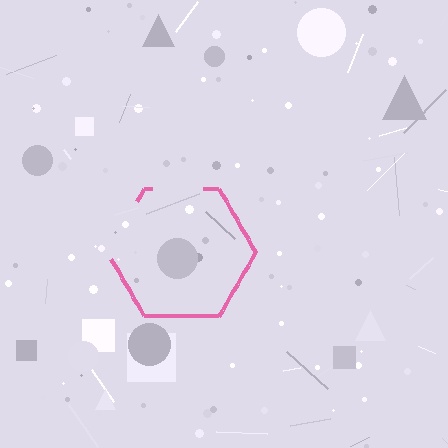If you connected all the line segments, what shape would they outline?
They would outline a hexagon.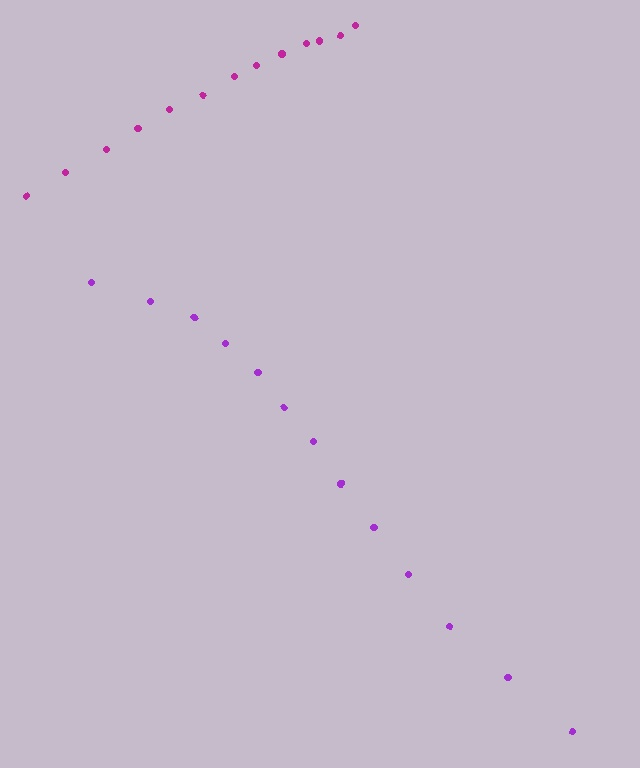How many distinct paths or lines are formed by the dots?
There are 2 distinct paths.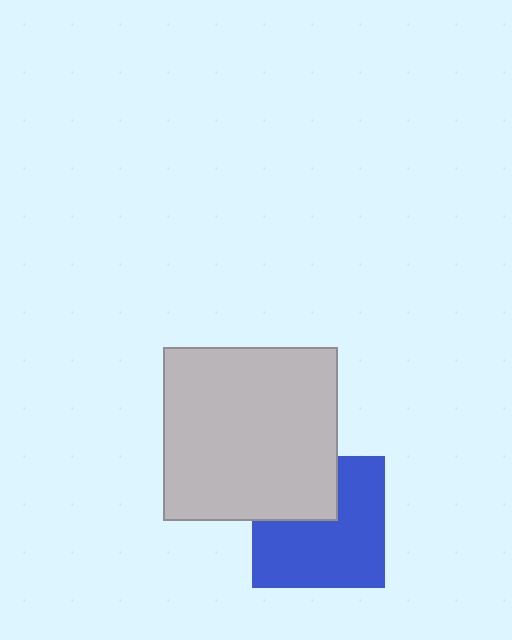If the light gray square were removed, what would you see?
You would see the complete blue square.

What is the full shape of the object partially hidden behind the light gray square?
The partially hidden object is a blue square.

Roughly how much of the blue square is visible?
Most of it is visible (roughly 68%).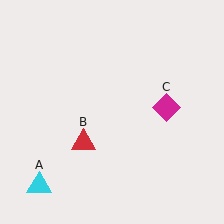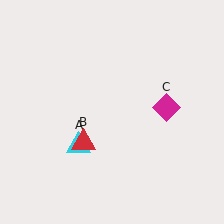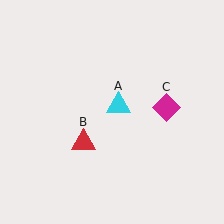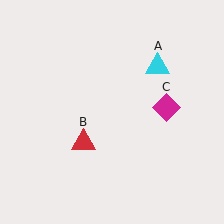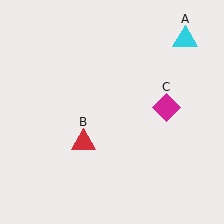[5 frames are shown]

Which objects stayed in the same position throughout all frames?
Red triangle (object B) and magenta diamond (object C) remained stationary.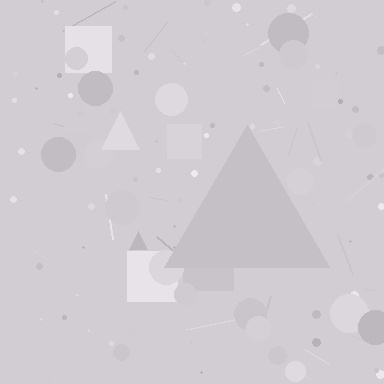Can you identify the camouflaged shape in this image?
The camouflaged shape is a triangle.